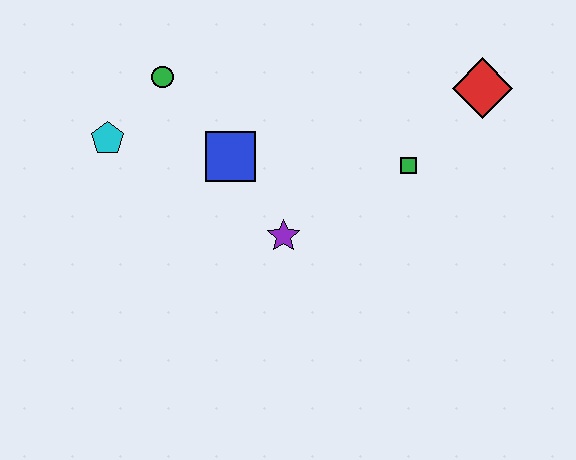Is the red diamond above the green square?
Yes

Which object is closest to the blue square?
The purple star is closest to the blue square.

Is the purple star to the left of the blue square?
No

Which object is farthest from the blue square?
The red diamond is farthest from the blue square.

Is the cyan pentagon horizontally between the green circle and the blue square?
No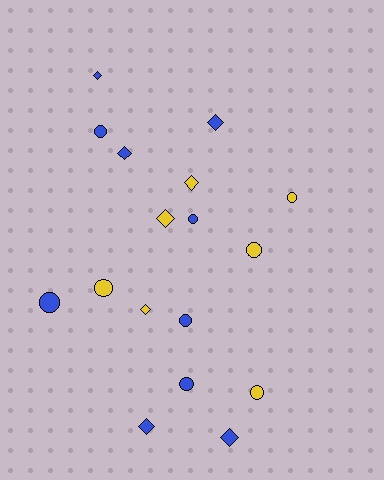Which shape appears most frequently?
Circle, with 9 objects.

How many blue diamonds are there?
There are 5 blue diamonds.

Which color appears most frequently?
Blue, with 10 objects.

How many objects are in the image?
There are 17 objects.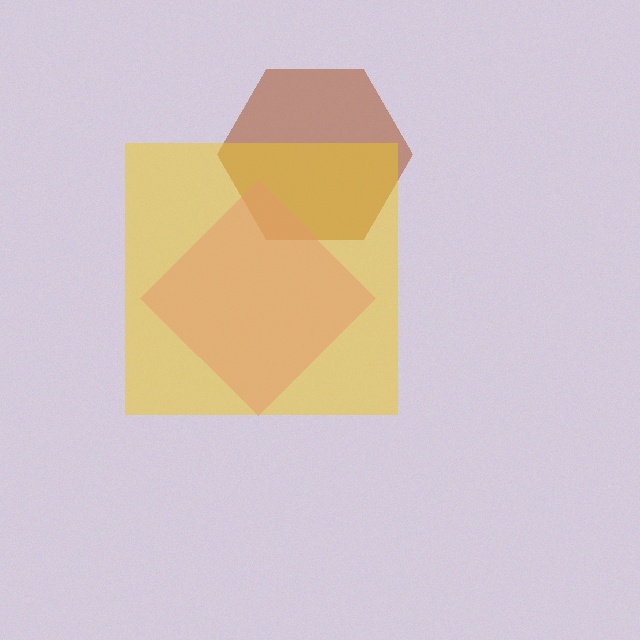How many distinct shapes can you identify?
There are 3 distinct shapes: a brown hexagon, a pink diamond, a yellow square.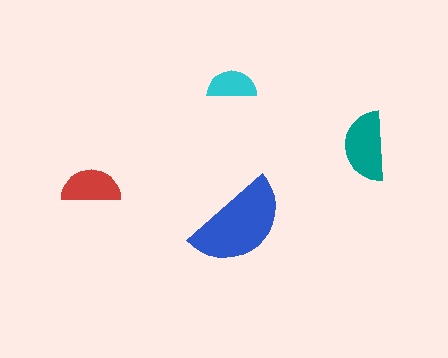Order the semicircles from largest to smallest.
the blue one, the teal one, the red one, the cyan one.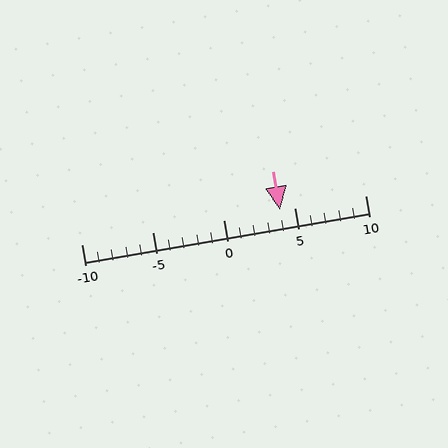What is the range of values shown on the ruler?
The ruler shows values from -10 to 10.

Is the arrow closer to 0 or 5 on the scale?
The arrow is closer to 5.